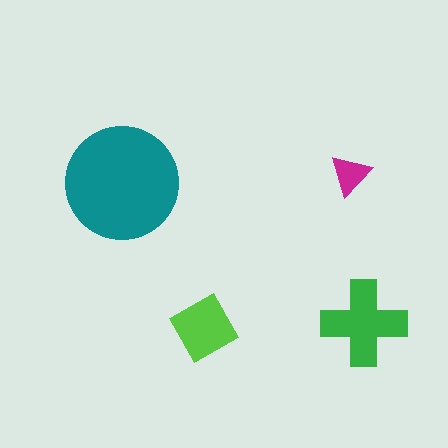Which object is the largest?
The teal circle.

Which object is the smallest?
The magenta triangle.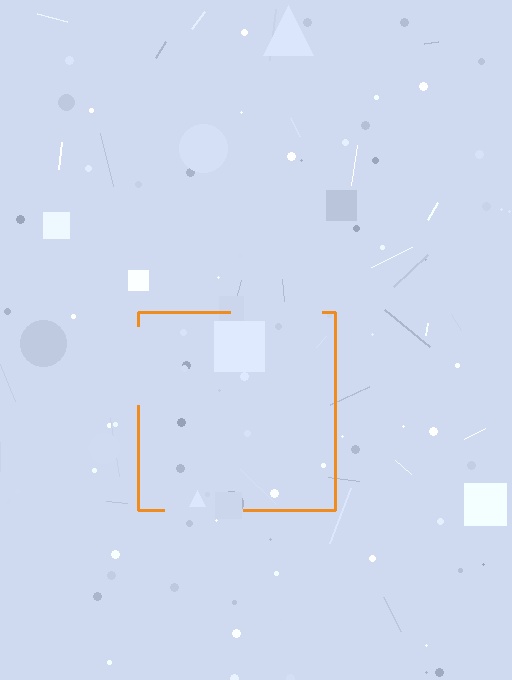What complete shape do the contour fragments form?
The contour fragments form a square.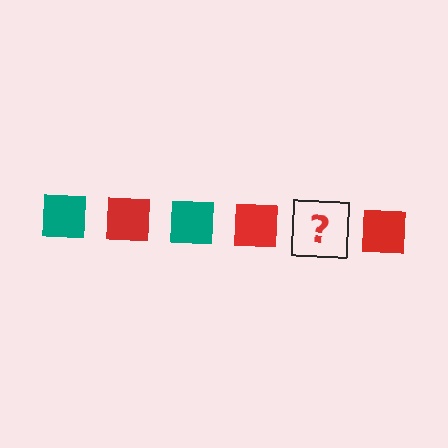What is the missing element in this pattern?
The missing element is a teal square.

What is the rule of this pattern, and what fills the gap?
The rule is that the pattern cycles through teal, red squares. The gap should be filled with a teal square.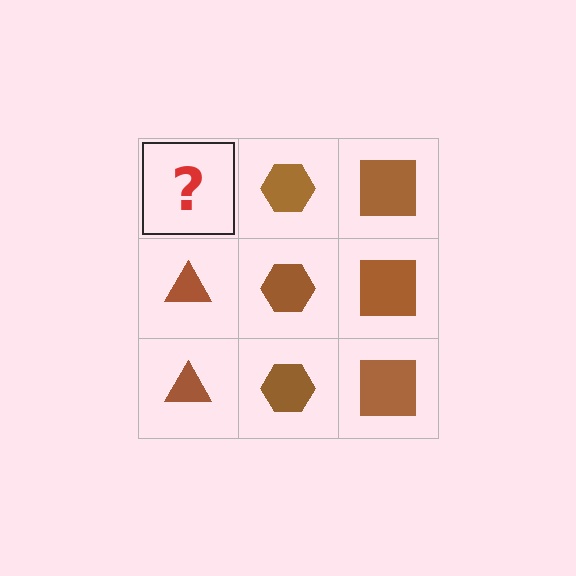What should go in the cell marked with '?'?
The missing cell should contain a brown triangle.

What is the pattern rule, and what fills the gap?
The rule is that each column has a consistent shape. The gap should be filled with a brown triangle.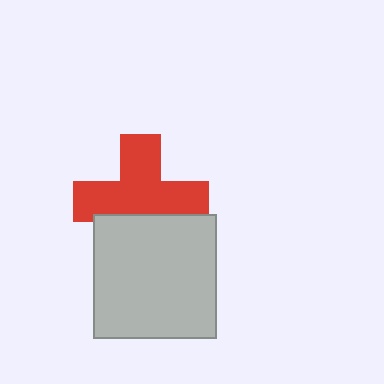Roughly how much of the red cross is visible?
Most of it is visible (roughly 69%).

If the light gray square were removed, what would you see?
You would see the complete red cross.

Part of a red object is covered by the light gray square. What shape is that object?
It is a cross.